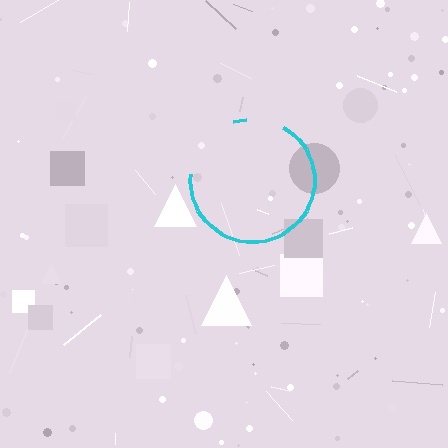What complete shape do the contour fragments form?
The contour fragments form a circle.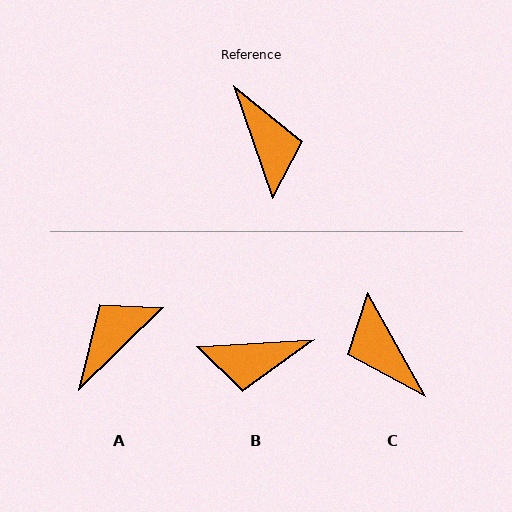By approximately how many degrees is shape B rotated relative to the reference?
Approximately 106 degrees clockwise.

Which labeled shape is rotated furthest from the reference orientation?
C, about 170 degrees away.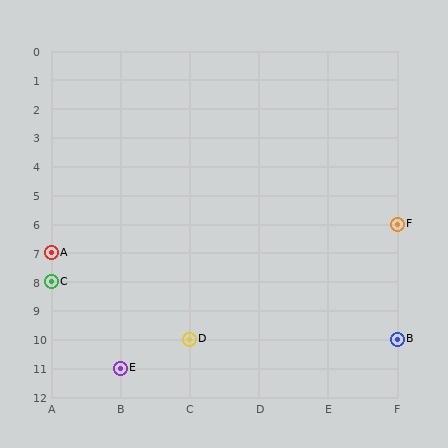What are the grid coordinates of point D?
Point D is at grid coordinates (C, 10).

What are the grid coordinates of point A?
Point A is at grid coordinates (A, 7).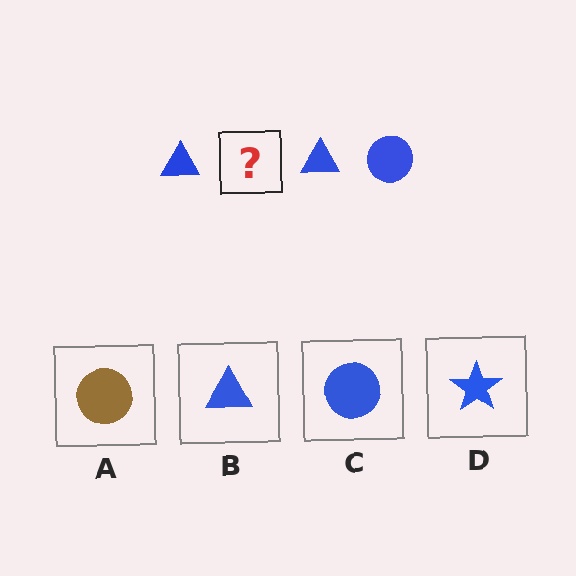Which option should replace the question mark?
Option C.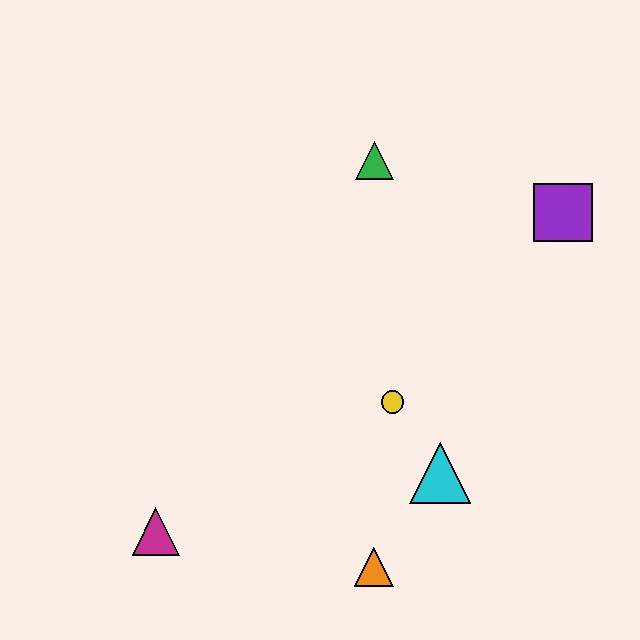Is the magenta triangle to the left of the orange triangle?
Yes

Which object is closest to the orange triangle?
The cyan triangle is closest to the orange triangle.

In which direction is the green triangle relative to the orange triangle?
The green triangle is above the orange triangle.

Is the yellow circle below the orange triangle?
No